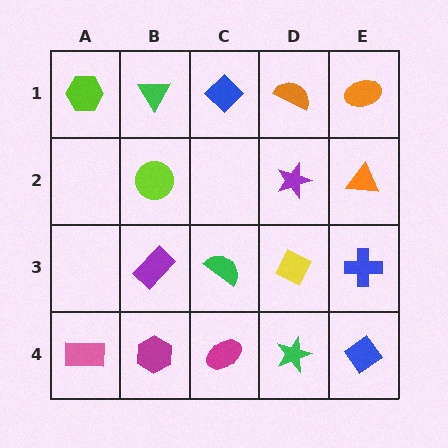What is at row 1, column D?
An orange semicircle.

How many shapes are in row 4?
5 shapes.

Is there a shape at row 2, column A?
No, that cell is empty.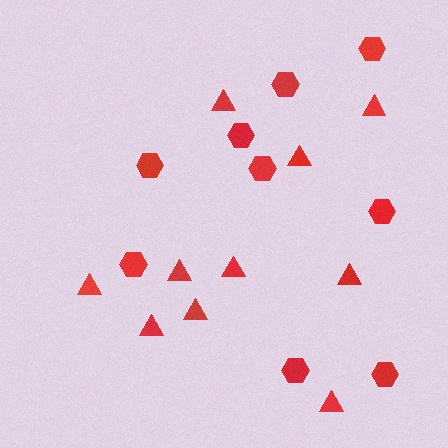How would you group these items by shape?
There are 2 groups: one group of hexagons (9) and one group of triangles (10).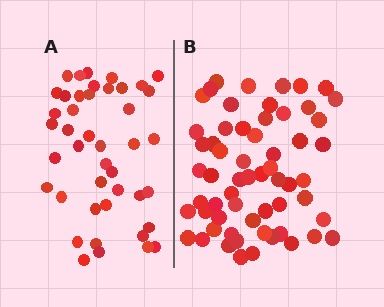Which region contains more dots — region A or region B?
Region B (the right region) has more dots.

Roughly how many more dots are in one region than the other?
Region B has approximately 15 more dots than region A.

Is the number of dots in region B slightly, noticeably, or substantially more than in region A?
Region B has noticeably more, but not dramatically so. The ratio is roughly 1.4 to 1.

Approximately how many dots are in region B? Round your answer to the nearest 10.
About 60 dots.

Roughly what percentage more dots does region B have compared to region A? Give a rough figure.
About 40% more.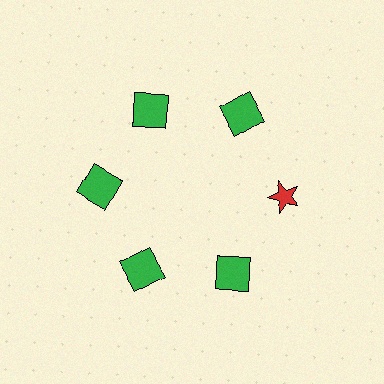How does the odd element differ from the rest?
It differs in both color (red instead of green) and shape (star instead of square).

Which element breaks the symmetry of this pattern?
The red star at roughly the 3 o'clock position breaks the symmetry. All other shapes are green squares.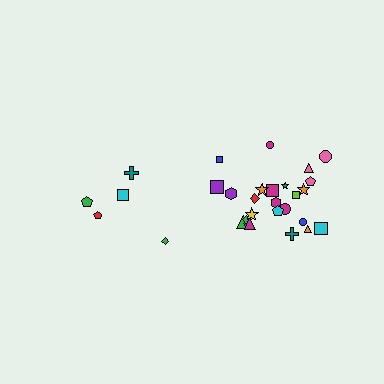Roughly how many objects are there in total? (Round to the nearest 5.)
Roughly 30 objects in total.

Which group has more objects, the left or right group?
The right group.